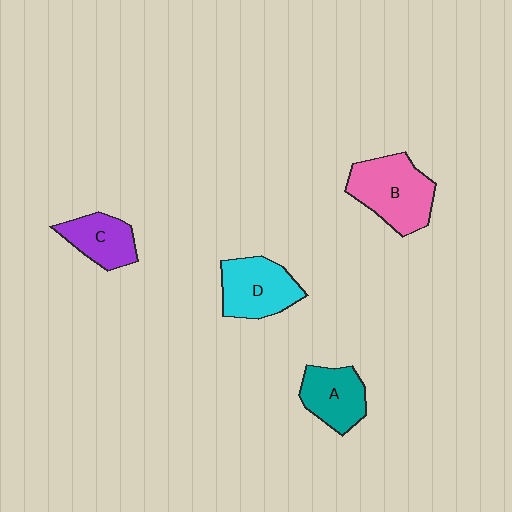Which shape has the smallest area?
Shape C (purple).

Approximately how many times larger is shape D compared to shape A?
Approximately 1.2 times.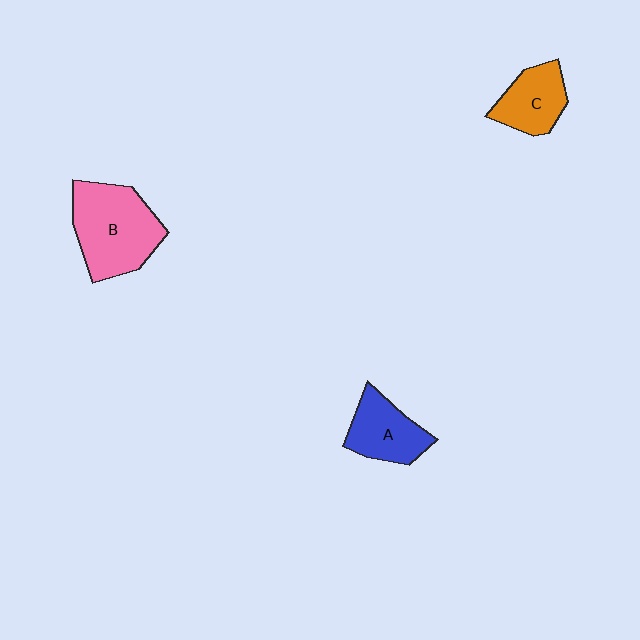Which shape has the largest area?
Shape B (pink).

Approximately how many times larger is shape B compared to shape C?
Approximately 1.7 times.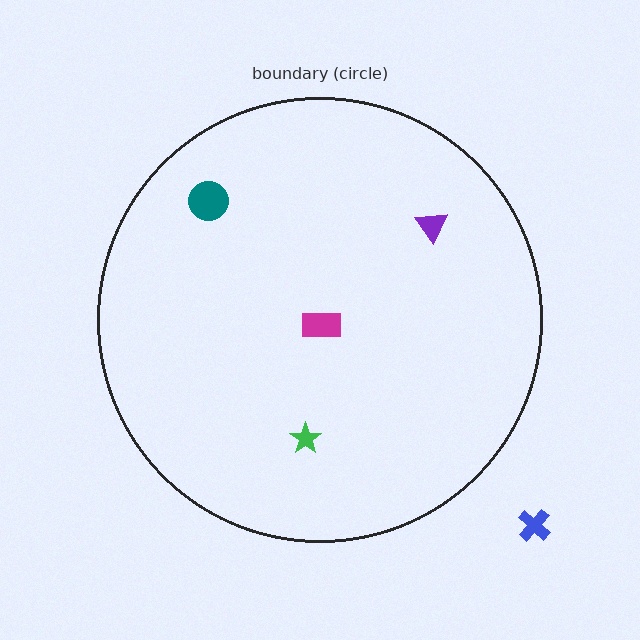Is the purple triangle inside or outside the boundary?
Inside.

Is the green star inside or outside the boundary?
Inside.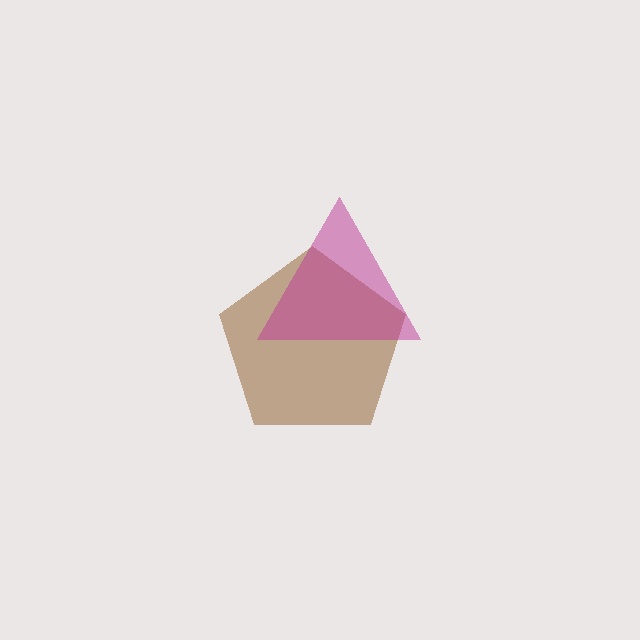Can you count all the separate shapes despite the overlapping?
Yes, there are 2 separate shapes.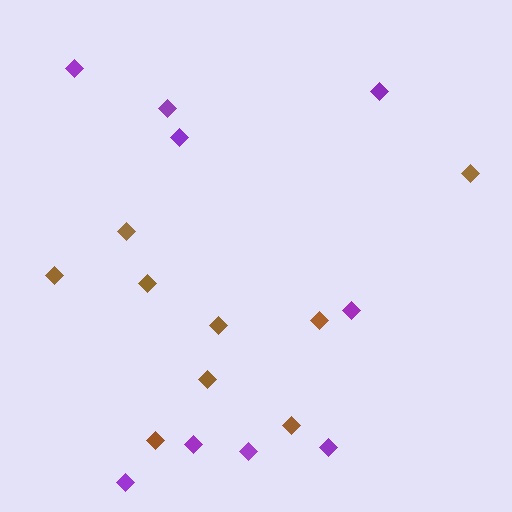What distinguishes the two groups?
There are 2 groups: one group of purple diamonds (9) and one group of brown diamonds (9).